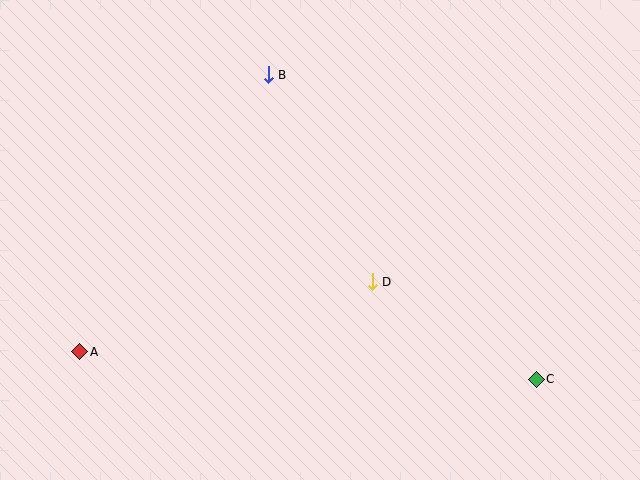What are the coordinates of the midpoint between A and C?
The midpoint between A and C is at (308, 365).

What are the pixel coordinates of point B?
Point B is at (268, 75).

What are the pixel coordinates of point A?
Point A is at (80, 352).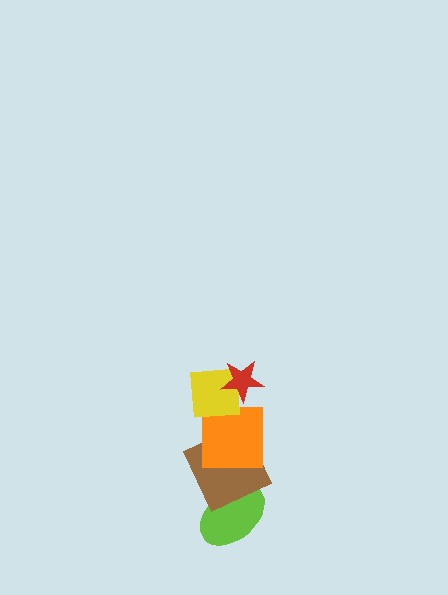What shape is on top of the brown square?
The orange square is on top of the brown square.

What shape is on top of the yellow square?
The red star is on top of the yellow square.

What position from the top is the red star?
The red star is 1st from the top.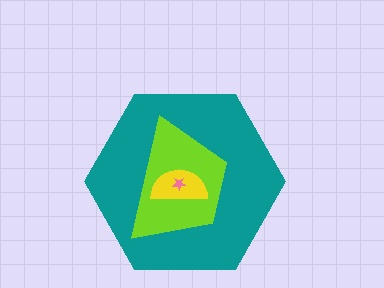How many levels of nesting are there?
4.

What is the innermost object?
The pink star.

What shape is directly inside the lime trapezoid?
The yellow semicircle.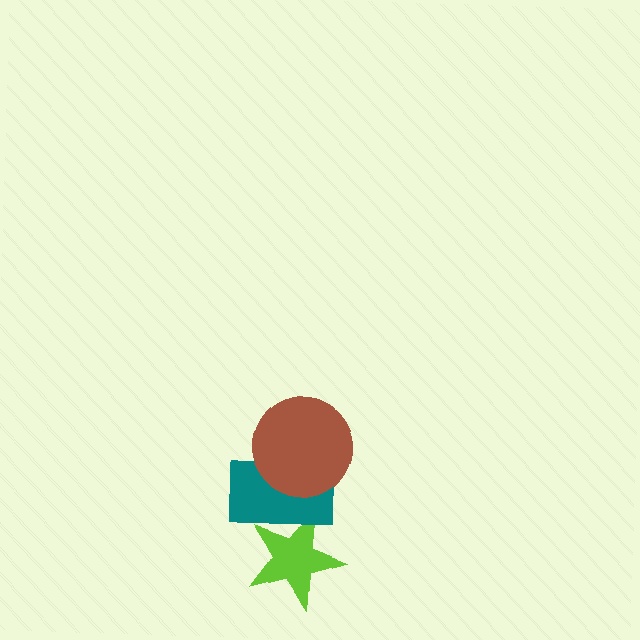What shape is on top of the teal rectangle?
The brown circle is on top of the teal rectangle.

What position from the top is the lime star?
The lime star is 3rd from the top.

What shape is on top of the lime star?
The teal rectangle is on top of the lime star.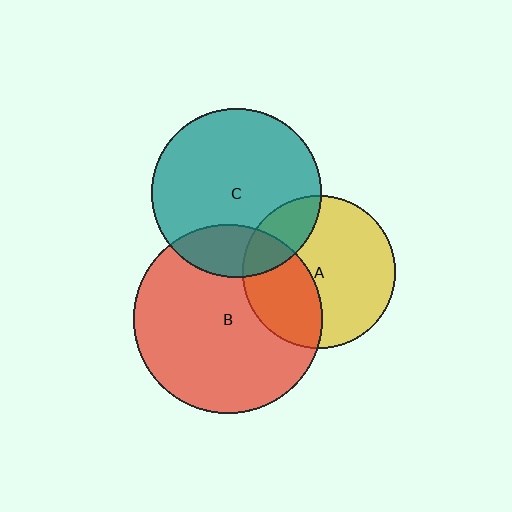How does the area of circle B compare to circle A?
Approximately 1.5 times.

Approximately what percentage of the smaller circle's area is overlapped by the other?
Approximately 20%.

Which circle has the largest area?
Circle B (red).